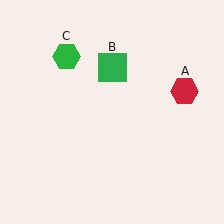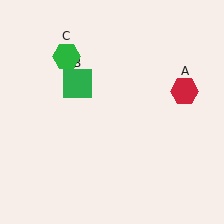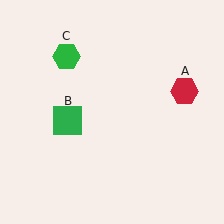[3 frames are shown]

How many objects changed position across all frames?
1 object changed position: green square (object B).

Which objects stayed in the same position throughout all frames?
Red hexagon (object A) and green hexagon (object C) remained stationary.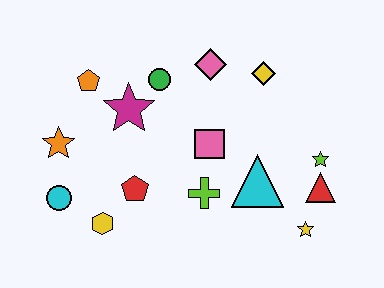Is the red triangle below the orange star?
Yes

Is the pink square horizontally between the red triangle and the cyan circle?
Yes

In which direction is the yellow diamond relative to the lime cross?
The yellow diamond is above the lime cross.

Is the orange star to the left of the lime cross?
Yes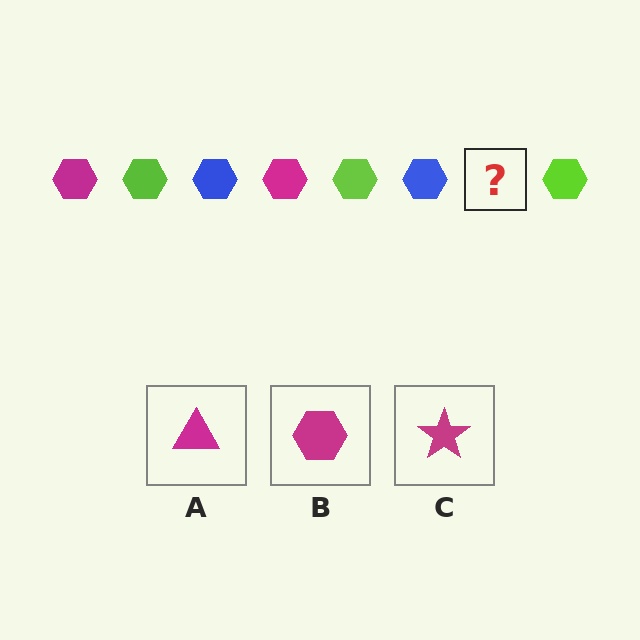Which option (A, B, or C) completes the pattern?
B.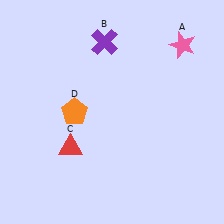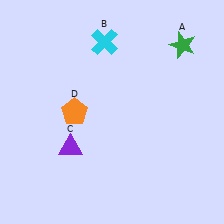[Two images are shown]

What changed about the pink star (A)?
In Image 1, A is pink. In Image 2, it changed to green.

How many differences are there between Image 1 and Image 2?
There are 3 differences between the two images.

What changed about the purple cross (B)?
In Image 1, B is purple. In Image 2, it changed to cyan.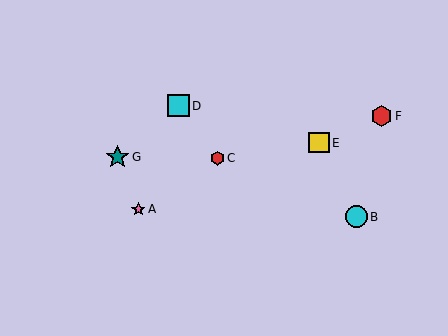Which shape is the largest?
The teal star (labeled G) is the largest.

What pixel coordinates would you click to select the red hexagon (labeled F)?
Click at (381, 116) to select the red hexagon F.